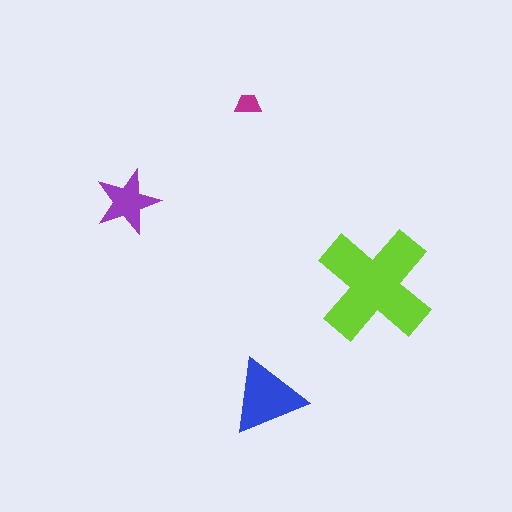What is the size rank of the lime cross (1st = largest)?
1st.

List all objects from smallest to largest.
The magenta trapezoid, the purple star, the blue triangle, the lime cross.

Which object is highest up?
The magenta trapezoid is topmost.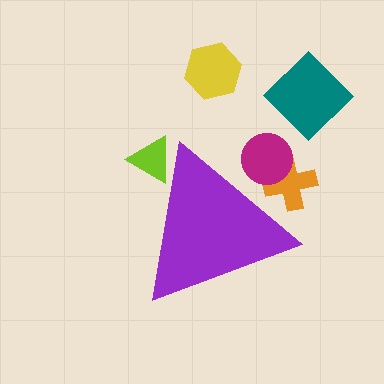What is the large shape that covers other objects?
A purple triangle.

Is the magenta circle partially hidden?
Yes, the magenta circle is partially hidden behind the purple triangle.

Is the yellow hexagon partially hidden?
No, the yellow hexagon is fully visible.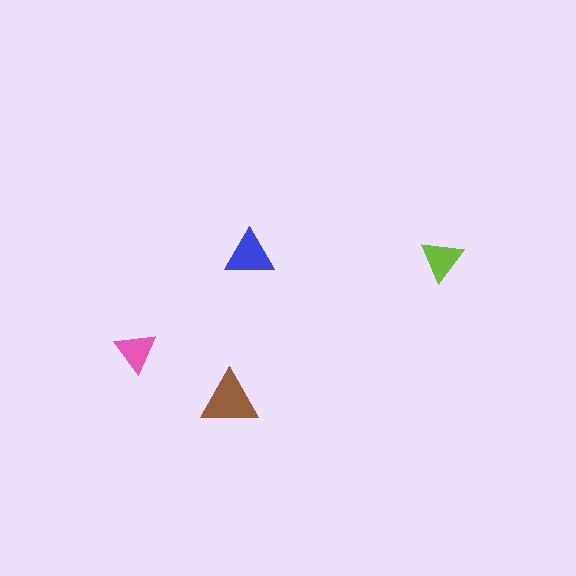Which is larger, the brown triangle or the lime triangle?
The brown one.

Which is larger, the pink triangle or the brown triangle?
The brown one.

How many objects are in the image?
There are 4 objects in the image.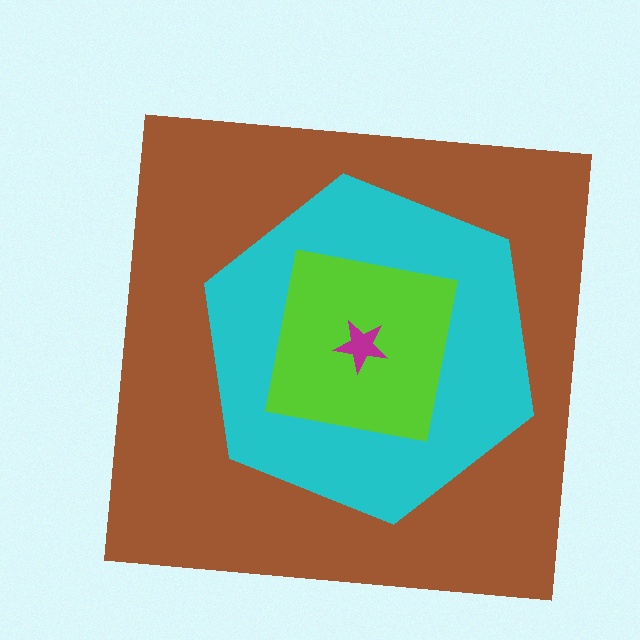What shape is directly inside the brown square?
The cyan hexagon.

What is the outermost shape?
The brown square.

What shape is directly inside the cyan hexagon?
The lime square.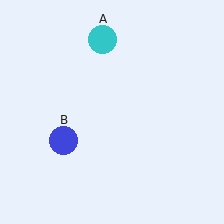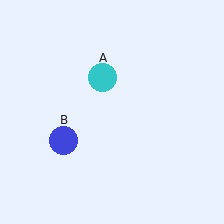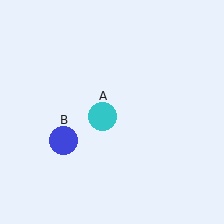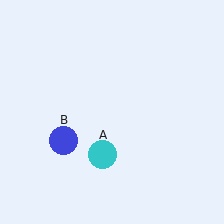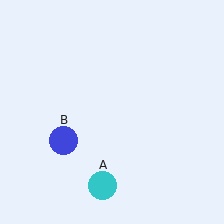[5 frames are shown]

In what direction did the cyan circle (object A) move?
The cyan circle (object A) moved down.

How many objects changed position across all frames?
1 object changed position: cyan circle (object A).